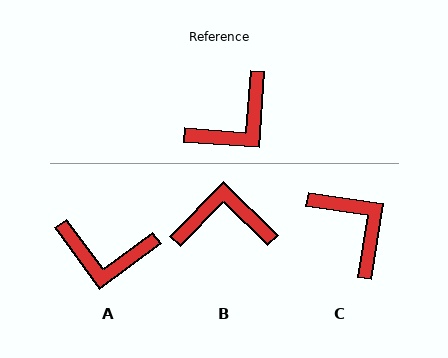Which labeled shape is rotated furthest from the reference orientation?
B, about 140 degrees away.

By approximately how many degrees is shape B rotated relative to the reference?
Approximately 140 degrees counter-clockwise.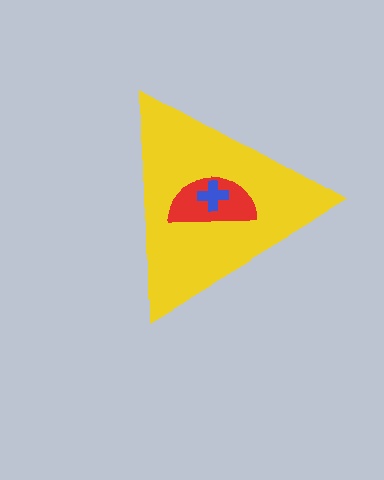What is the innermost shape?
The blue cross.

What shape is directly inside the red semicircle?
The blue cross.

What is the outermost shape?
The yellow triangle.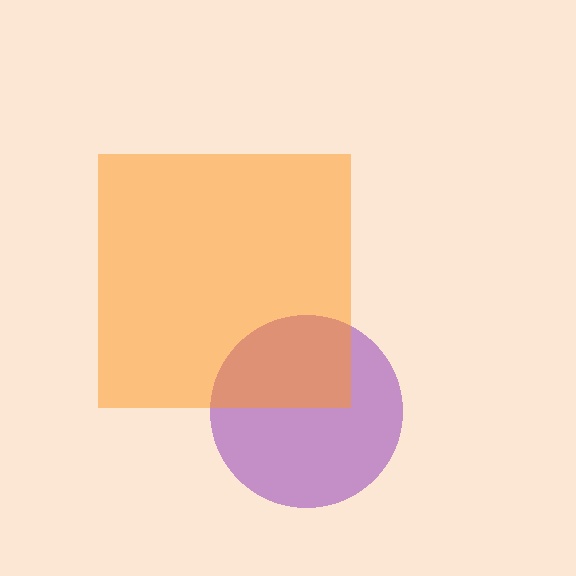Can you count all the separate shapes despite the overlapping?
Yes, there are 2 separate shapes.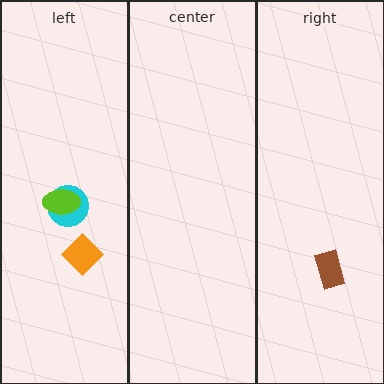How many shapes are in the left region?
3.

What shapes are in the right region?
The brown rectangle.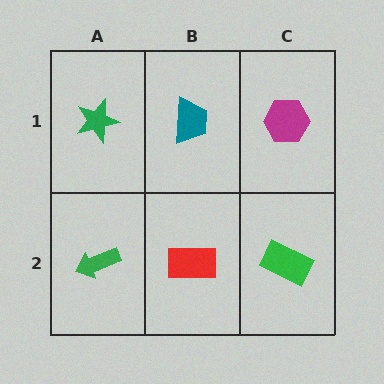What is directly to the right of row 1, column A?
A teal trapezoid.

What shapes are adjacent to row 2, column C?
A magenta hexagon (row 1, column C), a red rectangle (row 2, column B).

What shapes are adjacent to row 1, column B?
A red rectangle (row 2, column B), a green star (row 1, column A), a magenta hexagon (row 1, column C).